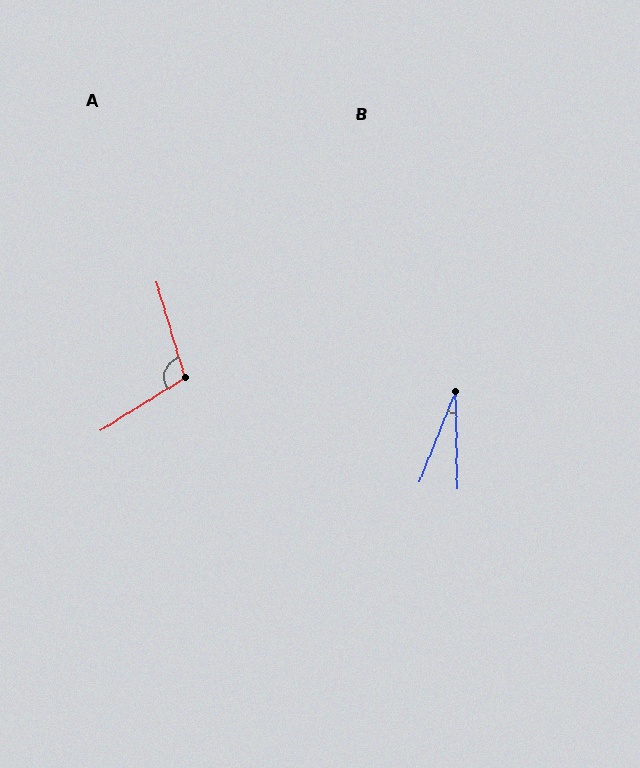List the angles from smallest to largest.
B (23°), A (106°).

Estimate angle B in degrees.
Approximately 23 degrees.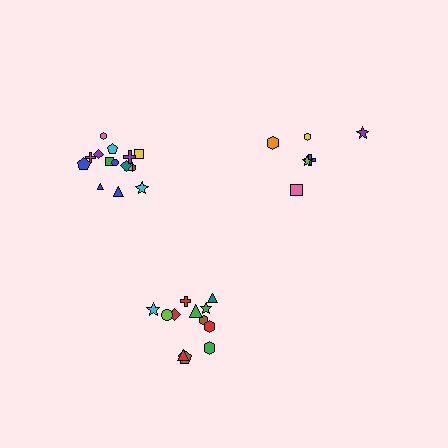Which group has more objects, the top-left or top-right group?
The top-left group.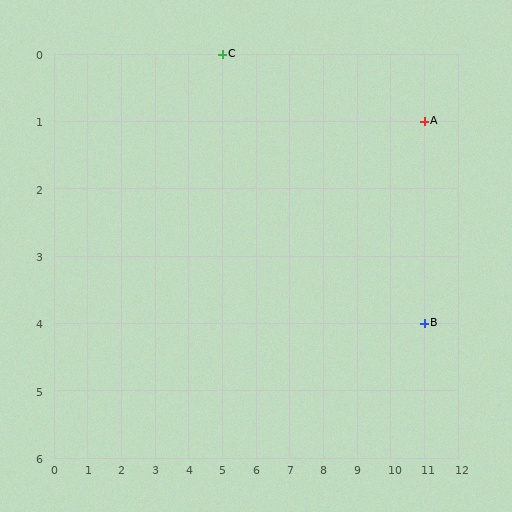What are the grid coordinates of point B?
Point B is at grid coordinates (11, 4).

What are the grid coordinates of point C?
Point C is at grid coordinates (5, 0).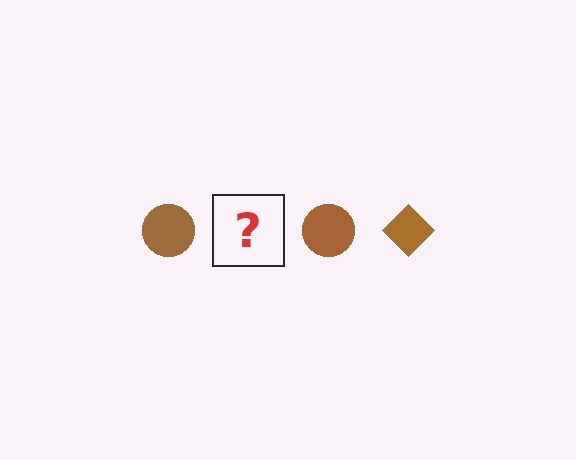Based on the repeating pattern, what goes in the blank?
The blank should be a brown diamond.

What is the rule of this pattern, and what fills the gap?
The rule is that the pattern cycles through circle, diamond shapes in brown. The gap should be filled with a brown diamond.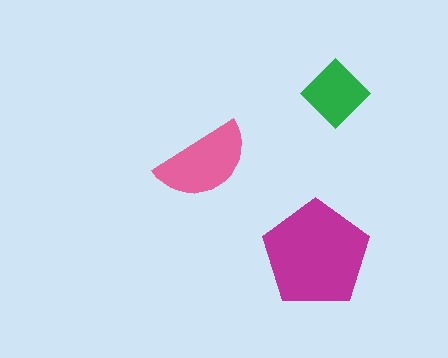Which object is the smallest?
The green diamond.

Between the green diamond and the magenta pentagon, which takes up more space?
The magenta pentagon.